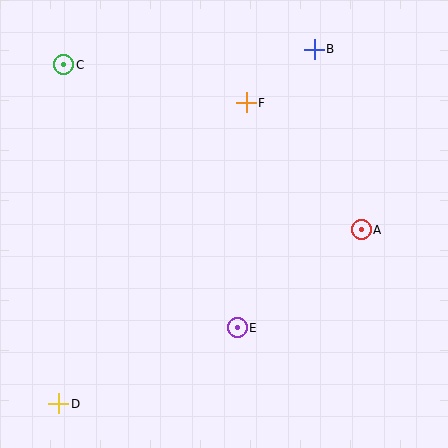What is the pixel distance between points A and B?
The distance between A and B is 186 pixels.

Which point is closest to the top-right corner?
Point B is closest to the top-right corner.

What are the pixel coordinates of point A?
Point A is at (361, 230).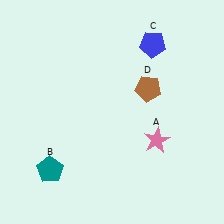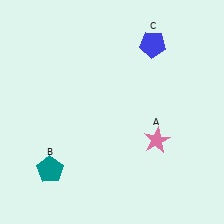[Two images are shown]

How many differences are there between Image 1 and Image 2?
There is 1 difference between the two images.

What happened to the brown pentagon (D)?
The brown pentagon (D) was removed in Image 2. It was in the top-right area of Image 1.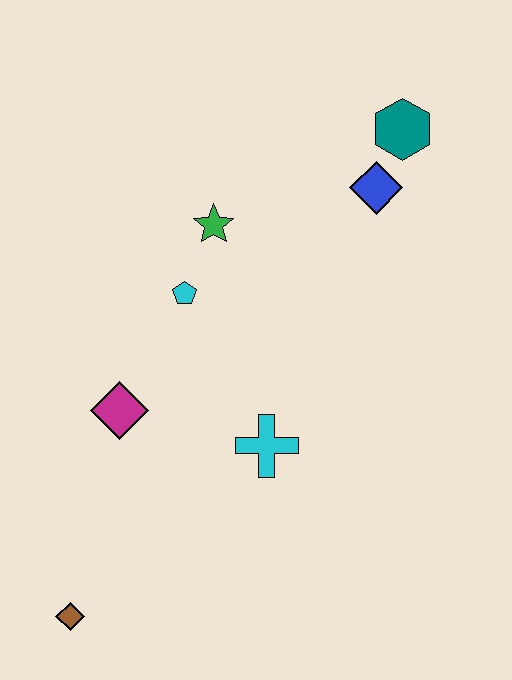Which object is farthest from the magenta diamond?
The teal hexagon is farthest from the magenta diamond.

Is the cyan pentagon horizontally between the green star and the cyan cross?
No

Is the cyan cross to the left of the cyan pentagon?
No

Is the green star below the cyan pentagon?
No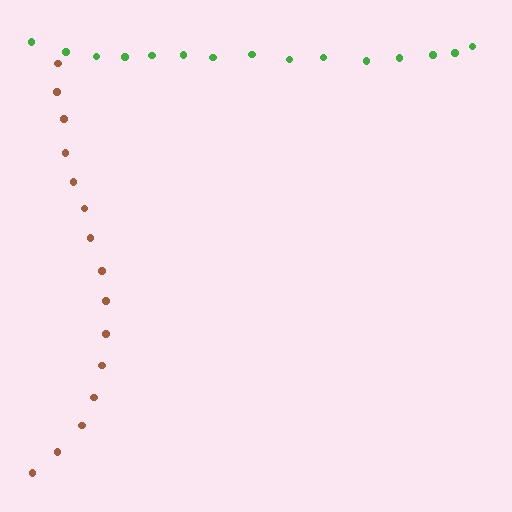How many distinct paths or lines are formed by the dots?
There are 2 distinct paths.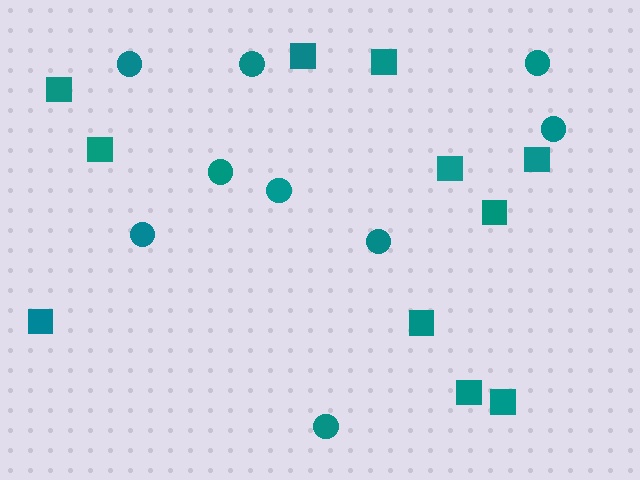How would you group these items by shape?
There are 2 groups: one group of squares (11) and one group of circles (9).